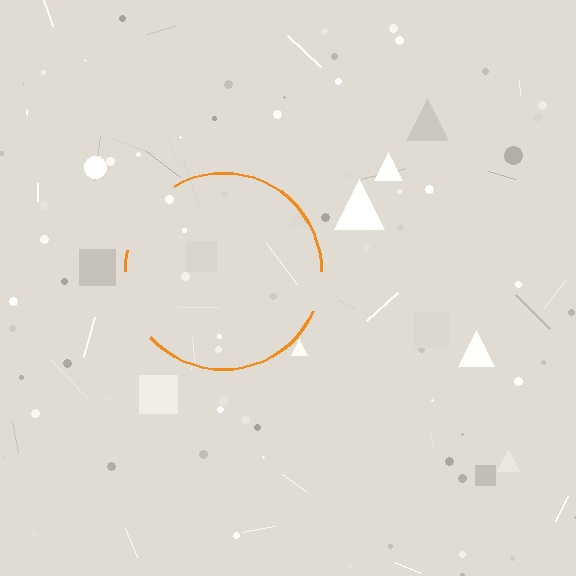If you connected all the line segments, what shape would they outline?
They would outline a circle.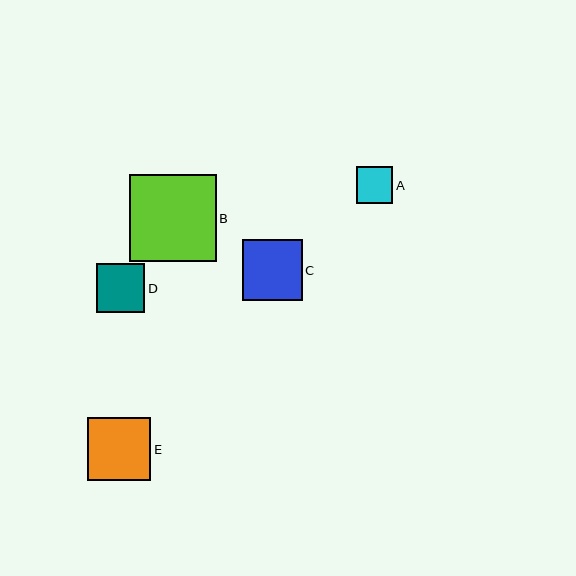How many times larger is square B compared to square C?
Square B is approximately 1.4 times the size of square C.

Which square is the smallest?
Square A is the smallest with a size of approximately 36 pixels.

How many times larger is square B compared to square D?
Square B is approximately 1.8 times the size of square D.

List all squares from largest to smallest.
From largest to smallest: B, E, C, D, A.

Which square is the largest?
Square B is the largest with a size of approximately 86 pixels.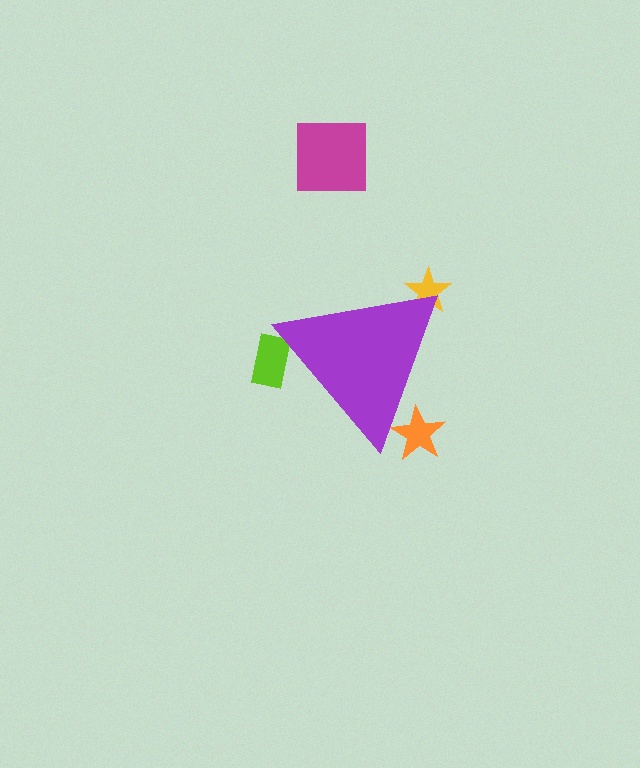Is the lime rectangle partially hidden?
Yes, the lime rectangle is partially hidden behind the purple triangle.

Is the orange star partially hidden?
Yes, the orange star is partially hidden behind the purple triangle.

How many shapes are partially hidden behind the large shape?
3 shapes are partially hidden.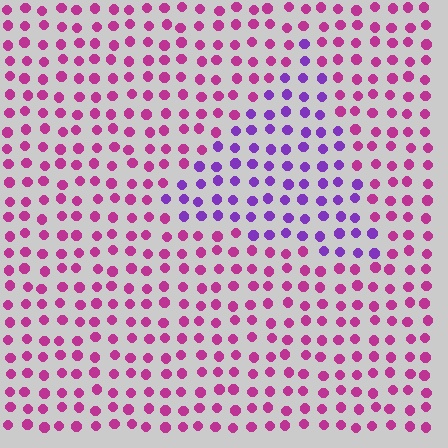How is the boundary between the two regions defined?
The boundary is defined purely by a slight shift in hue (about 44 degrees). Spacing, size, and orientation are identical on both sides.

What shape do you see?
I see a triangle.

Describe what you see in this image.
The image is filled with small magenta elements in a uniform arrangement. A triangle-shaped region is visible where the elements are tinted to a slightly different hue, forming a subtle color boundary.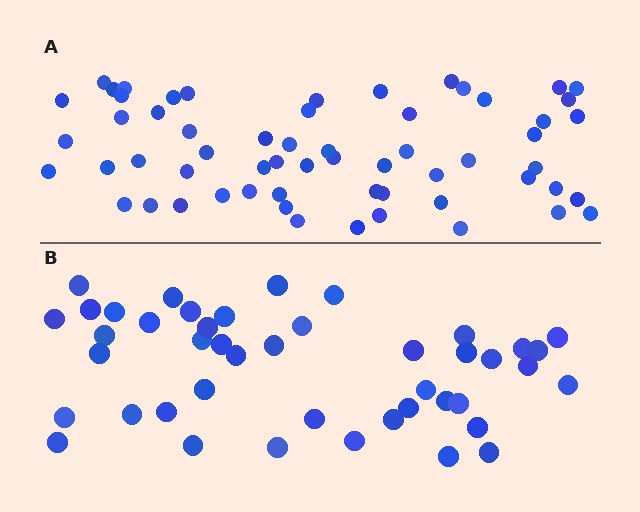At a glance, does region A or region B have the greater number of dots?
Region A (the top region) has more dots.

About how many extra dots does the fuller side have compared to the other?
Region A has approximately 15 more dots than region B.